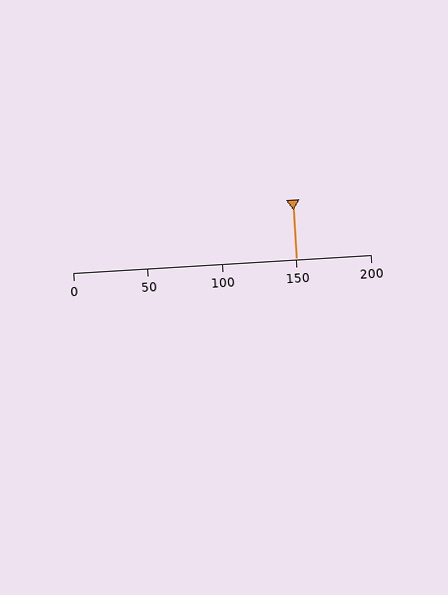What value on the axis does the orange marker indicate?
The marker indicates approximately 150.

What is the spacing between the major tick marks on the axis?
The major ticks are spaced 50 apart.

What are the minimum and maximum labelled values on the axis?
The axis runs from 0 to 200.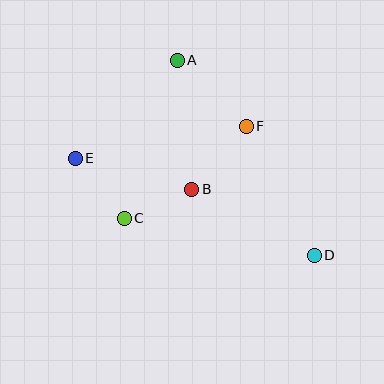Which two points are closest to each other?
Points B and C are closest to each other.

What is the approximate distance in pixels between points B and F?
The distance between B and F is approximately 83 pixels.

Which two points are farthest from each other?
Points D and E are farthest from each other.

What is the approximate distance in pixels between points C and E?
The distance between C and E is approximately 77 pixels.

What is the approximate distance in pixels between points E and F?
The distance between E and F is approximately 174 pixels.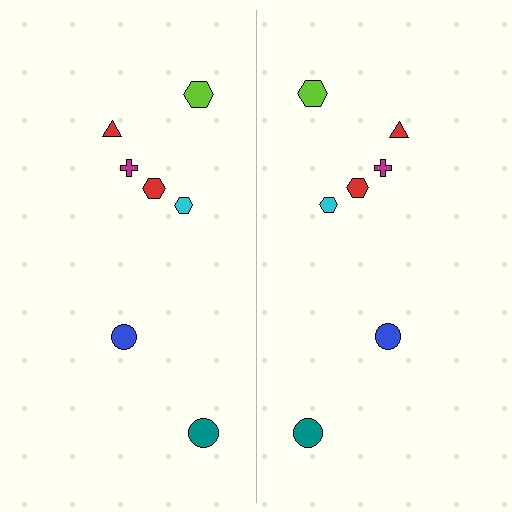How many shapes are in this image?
There are 14 shapes in this image.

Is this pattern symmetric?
Yes, this pattern has bilateral (reflection) symmetry.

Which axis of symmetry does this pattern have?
The pattern has a vertical axis of symmetry running through the center of the image.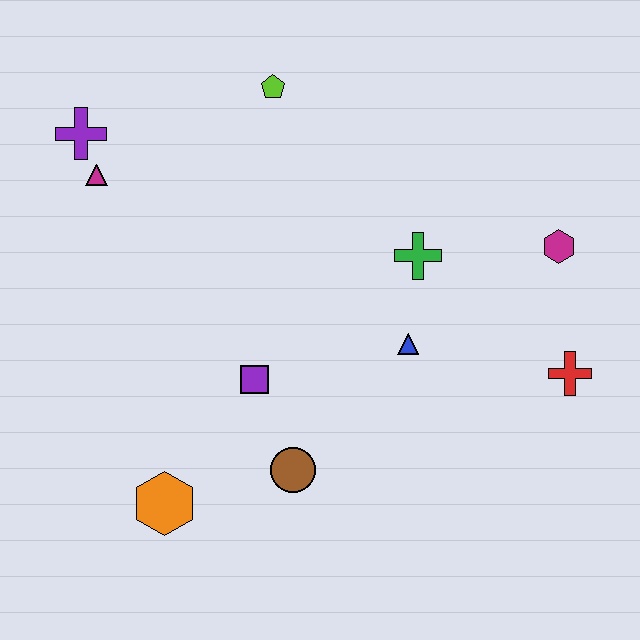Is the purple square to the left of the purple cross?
No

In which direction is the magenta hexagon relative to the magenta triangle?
The magenta hexagon is to the right of the magenta triangle.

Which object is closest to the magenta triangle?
The purple cross is closest to the magenta triangle.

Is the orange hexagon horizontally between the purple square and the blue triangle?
No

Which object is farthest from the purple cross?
The red cross is farthest from the purple cross.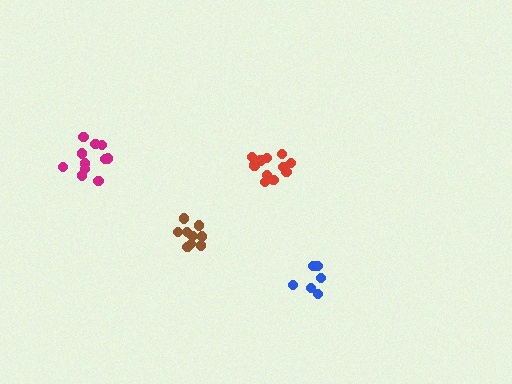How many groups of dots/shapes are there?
There are 4 groups.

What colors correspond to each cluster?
The clusters are colored: brown, red, blue, magenta.